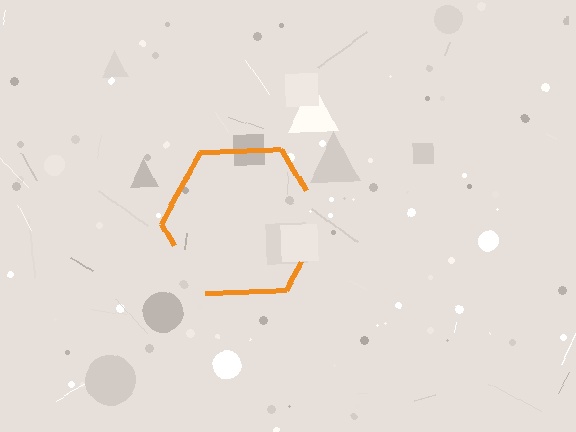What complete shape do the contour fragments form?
The contour fragments form a hexagon.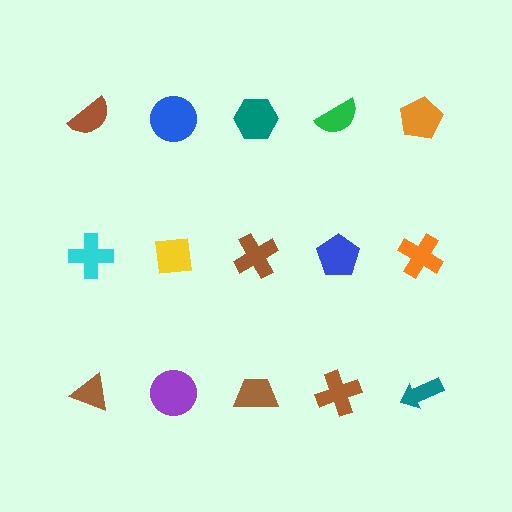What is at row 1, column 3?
A teal hexagon.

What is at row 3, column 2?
A purple circle.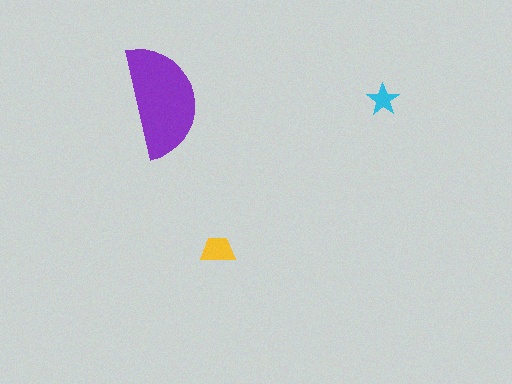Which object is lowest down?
The yellow trapezoid is bottommost.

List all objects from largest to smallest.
The purple semicircle, the yellow trapezoid, the cyan star.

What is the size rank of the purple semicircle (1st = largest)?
1st.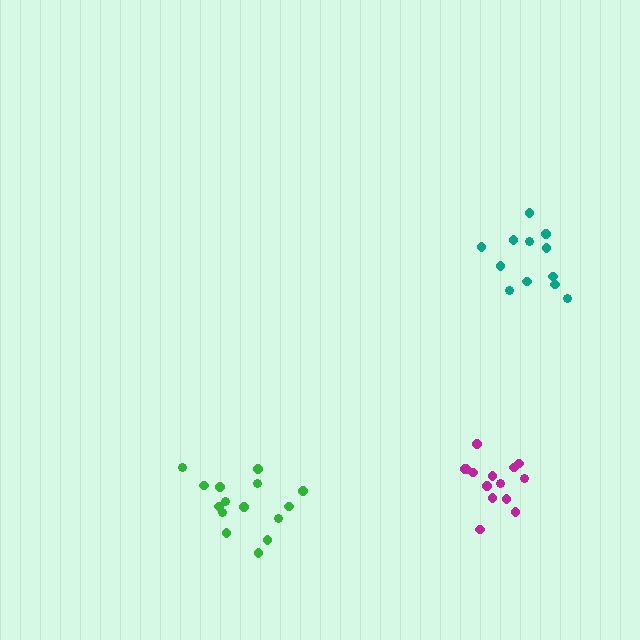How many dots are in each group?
Group 1: 12 dots, Group 2: 14 dots, Group 3: 15 dots (41 total).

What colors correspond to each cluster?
The clusters are colored: teal, magenta, green.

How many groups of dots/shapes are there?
There are 3 groups.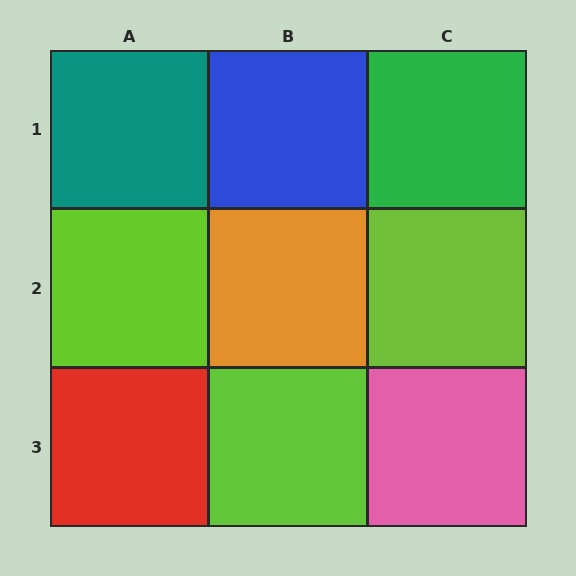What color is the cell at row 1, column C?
Green.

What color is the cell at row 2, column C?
Lime.